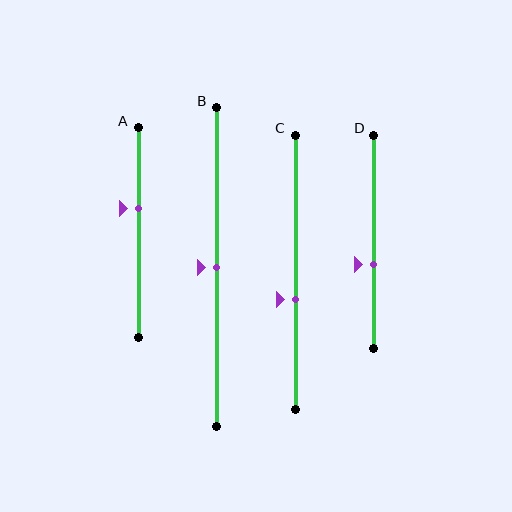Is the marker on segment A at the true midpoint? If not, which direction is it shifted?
No, the marker on segment A is shifted upward by about 11% of the segment length.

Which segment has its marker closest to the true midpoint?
Segment B has its marker closest to the true midpoint.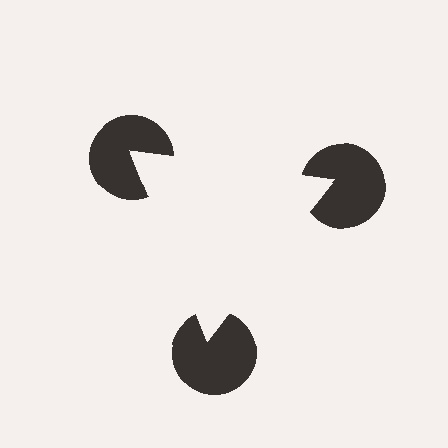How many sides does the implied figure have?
3 sides.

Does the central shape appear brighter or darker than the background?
It typically appears slightly brighter than the background, even though no actual brightness change is drawn.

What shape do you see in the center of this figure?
An illusory triangle — its edges are inferred from the aligned wedge cuts in the pac-man discs, not physically drawn.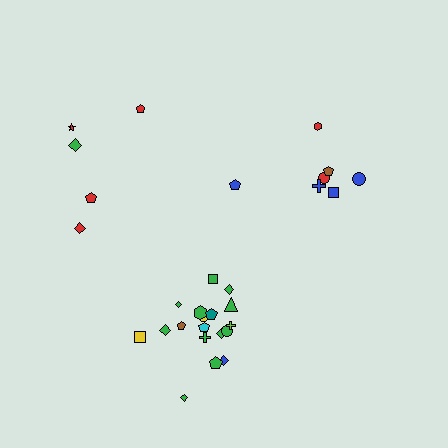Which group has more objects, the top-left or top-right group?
The top-right group.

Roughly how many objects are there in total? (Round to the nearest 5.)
Roughly 30 objects in total.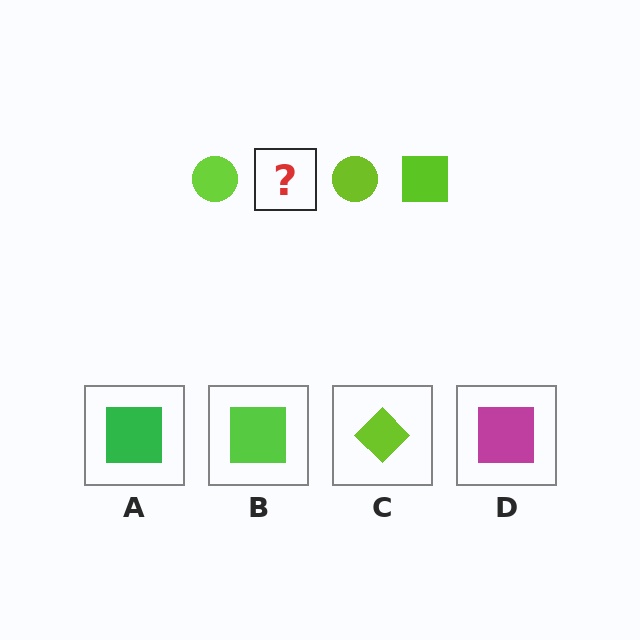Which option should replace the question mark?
Option B.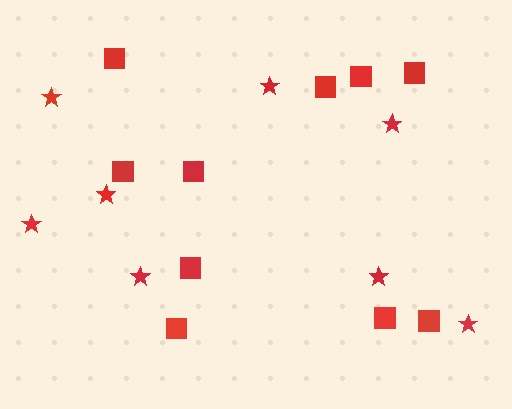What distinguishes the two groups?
There are 2 groups: one group of stars (8) and one group of squares (10).